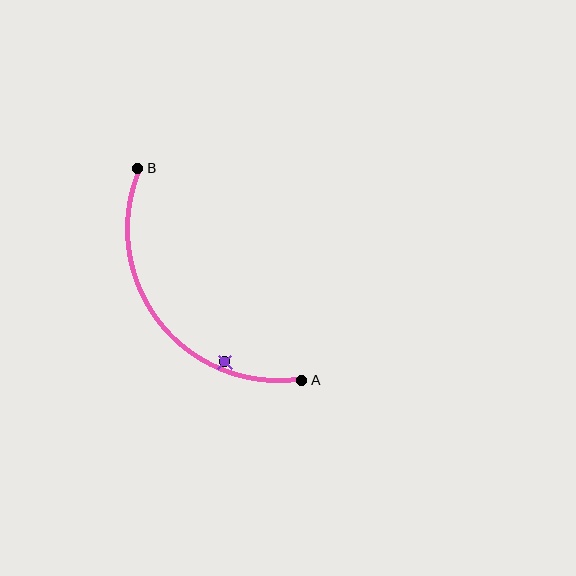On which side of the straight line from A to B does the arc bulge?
The arc bulges below and to the left of the straight line connecting A and B.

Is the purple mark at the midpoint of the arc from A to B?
No — the purple mark does not lie on the arc at all. It sits slightly inside the curve.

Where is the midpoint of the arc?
The arc midpoint is the point on the curve farthest from the straight line joining A and B. It sits below and to the left of that line.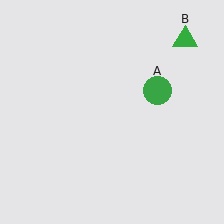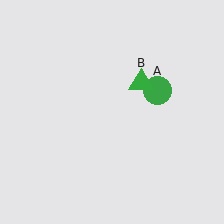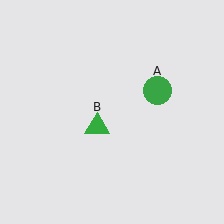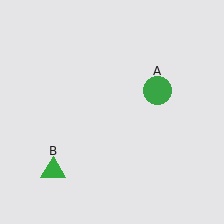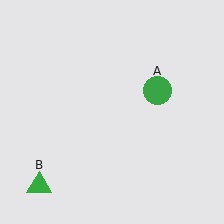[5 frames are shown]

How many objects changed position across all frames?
1 object changed position: green triangle (object B).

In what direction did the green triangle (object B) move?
The green triangle (object B) moved down and to the left.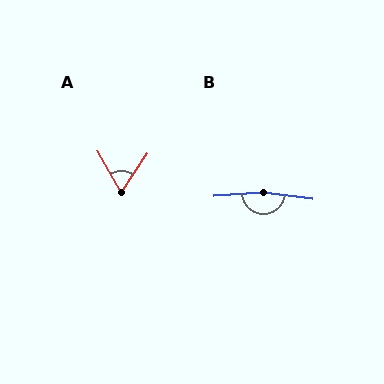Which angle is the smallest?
A, at approximately 63 degrees.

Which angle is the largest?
B, at approximately 169 degrees.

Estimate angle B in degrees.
Approximately 169 degrees.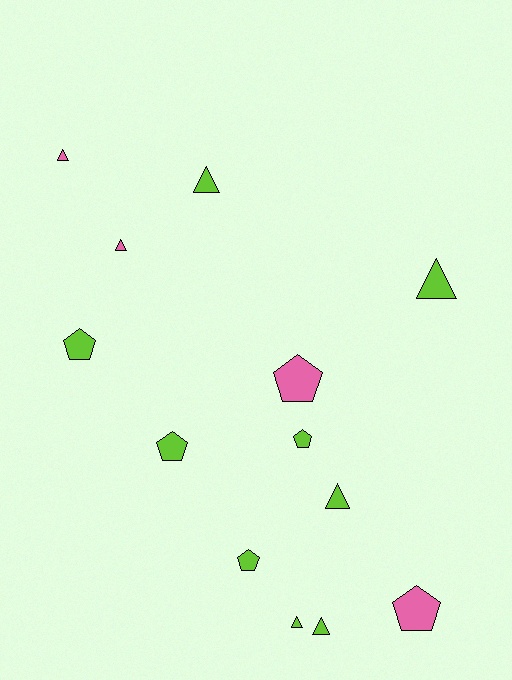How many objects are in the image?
There are 13 objects.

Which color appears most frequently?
Lime, with 9 objects.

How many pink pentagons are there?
There are 2 pink pentagons.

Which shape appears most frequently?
Triangle, with 7 objects.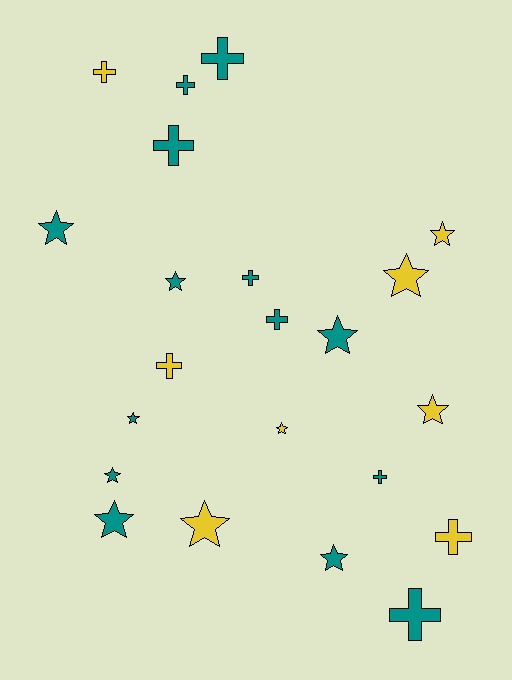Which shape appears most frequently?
Star, with 12 objects.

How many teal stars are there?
There are 7 teal stars.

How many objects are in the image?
There are 22 objects.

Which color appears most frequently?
Teal, with 14 objects.